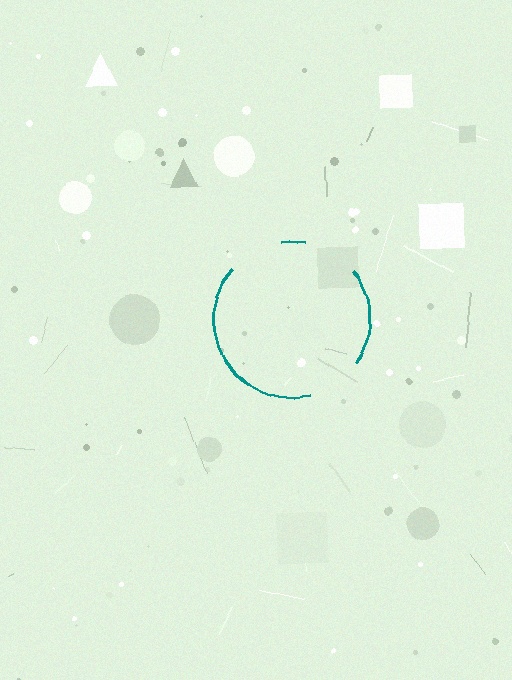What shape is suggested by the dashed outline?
The dashed outline suggests a circle.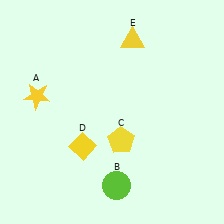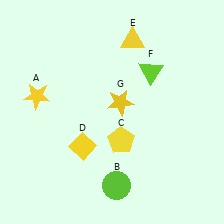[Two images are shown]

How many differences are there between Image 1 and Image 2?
There are 2 differences between the two images.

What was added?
A lime triangle (F), a yellow star (G) were added in Image 2.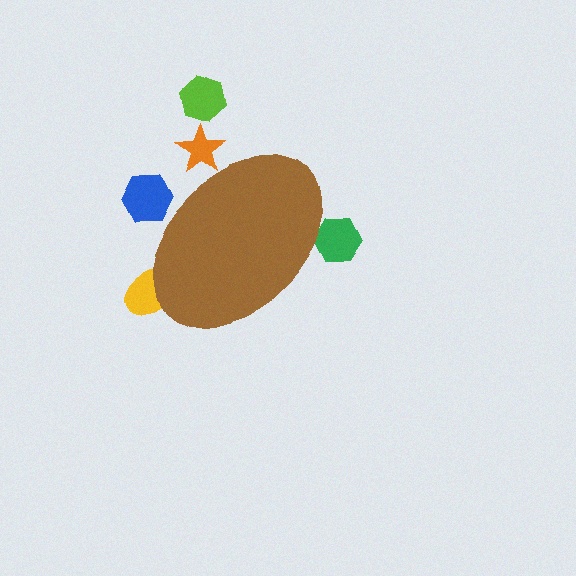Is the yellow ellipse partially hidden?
Yes, the yellow ellipse is partially hidden behind the brown ellipse.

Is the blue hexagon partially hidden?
Yes, the blue hexagon is partially hidden behind the brown ellipse.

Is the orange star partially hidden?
Yes, the orange star is partially hidden behind the brown ellipse.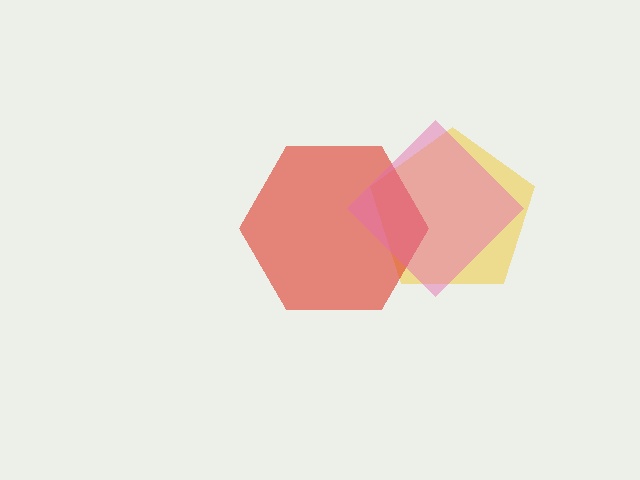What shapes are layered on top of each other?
The layered shapes are: a yellow pentagon, a red hexagon, a pink diamond.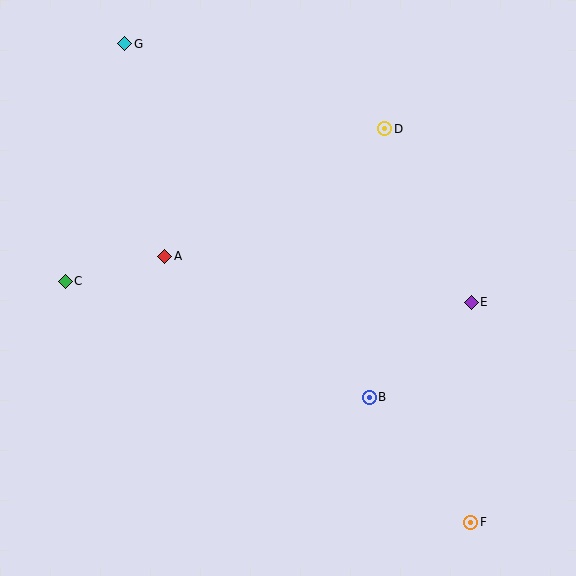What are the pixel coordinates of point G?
Point G is at (125, 44).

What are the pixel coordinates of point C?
Point C is at (65, 281).